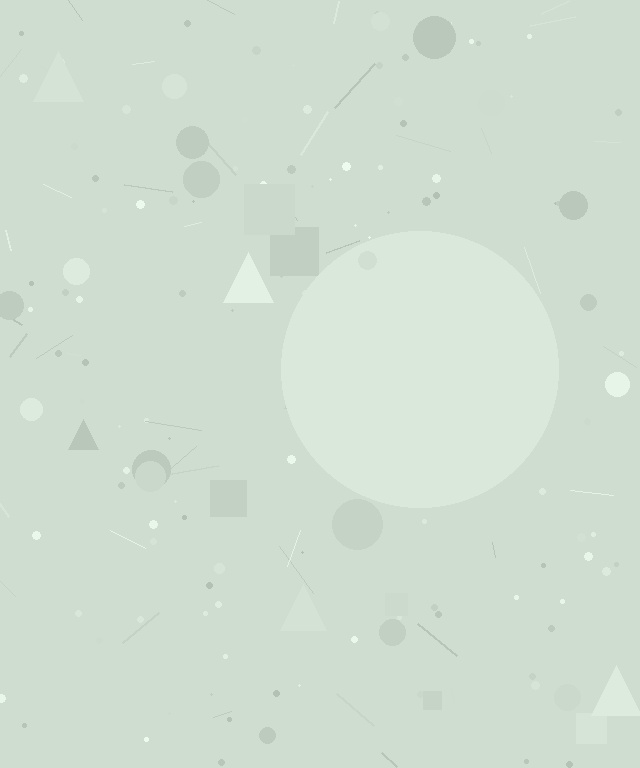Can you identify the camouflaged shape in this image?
The camouflaged shape is a circle.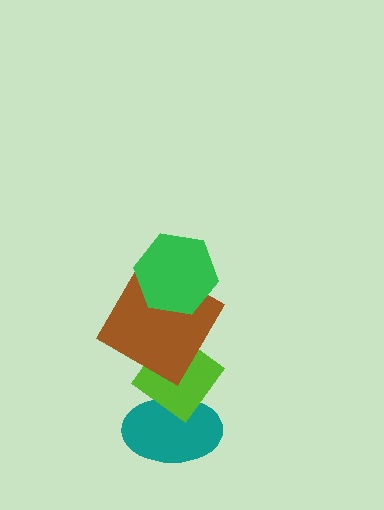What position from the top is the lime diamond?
The lime diamond is 3rd from the top.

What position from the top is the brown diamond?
The brown diamond is 2nd from the top.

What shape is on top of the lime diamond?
The brown diamond is on top of the lime diamond.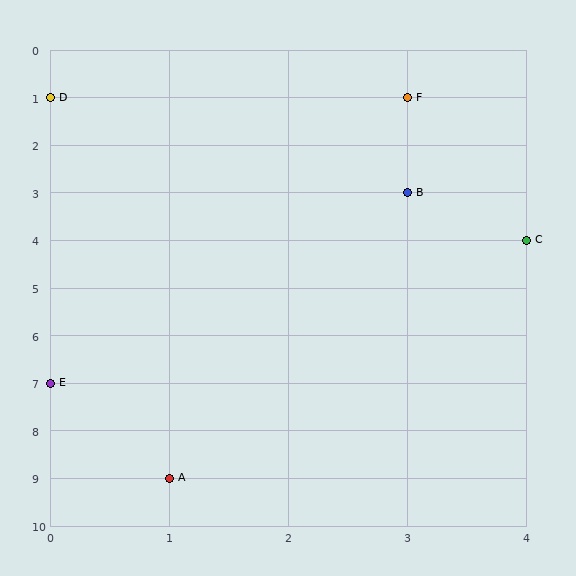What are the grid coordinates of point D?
Point D is at grid coordinates (0, 1).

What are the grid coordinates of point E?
Point E is at grid coordinates (0, 7).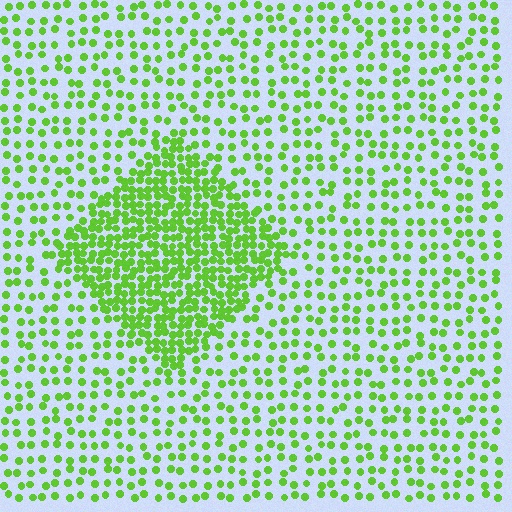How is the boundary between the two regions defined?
The boundary is defined by a change in element density (approximately 2.4x ratio). All elements are the same color, size, and shape.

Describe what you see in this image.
The image contains small lime elements arranged at two different densities. A diamond-shaped region is visible where the elements are more densely packed than the surrounding area.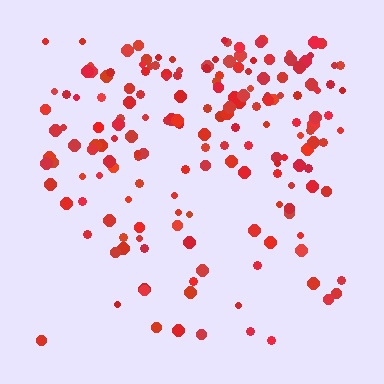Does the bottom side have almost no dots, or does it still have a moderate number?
Still a moderate number, just noticeably fewer than the top.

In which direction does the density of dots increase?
From bottom to top, with the top side densest.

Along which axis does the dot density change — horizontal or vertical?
Vertical.